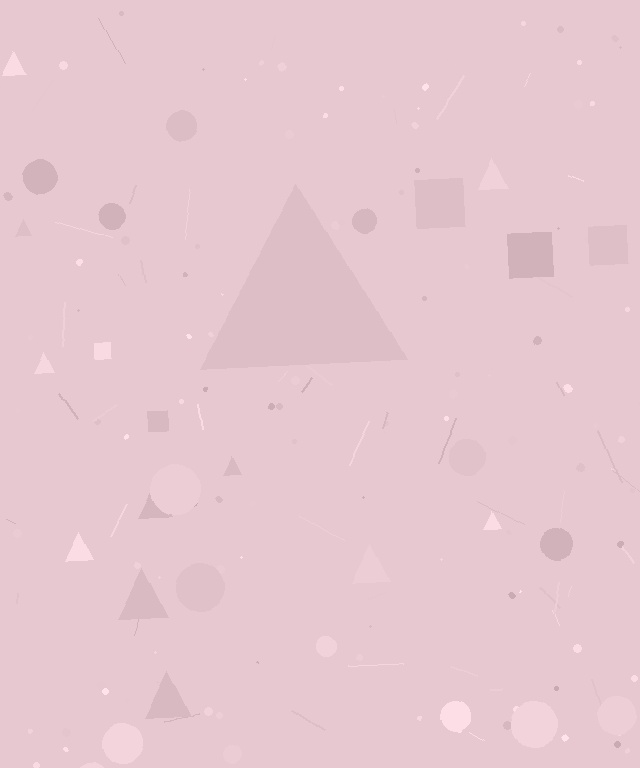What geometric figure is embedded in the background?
A triangle is embedded in the background.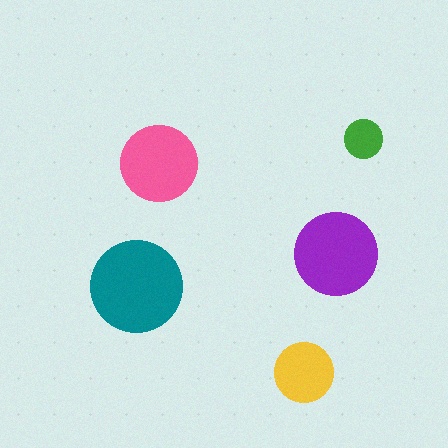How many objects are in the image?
There are 5 objects in the image.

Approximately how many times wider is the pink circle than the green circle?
About 2 times wider.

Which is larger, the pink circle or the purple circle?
The purple one.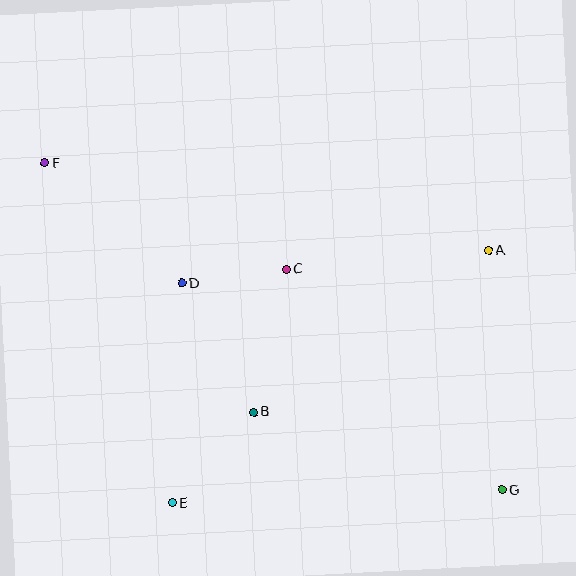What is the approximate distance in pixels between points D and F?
The distance between D and F is approximately 182 pixels.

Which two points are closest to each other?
Points C and D are closest to each other.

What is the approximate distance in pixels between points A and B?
The distance between A and B is approximately 285 pixels.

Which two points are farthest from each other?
Points F and G are farthest from each other.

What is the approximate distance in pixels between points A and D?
The distance between A and D is approximately 308 pixels.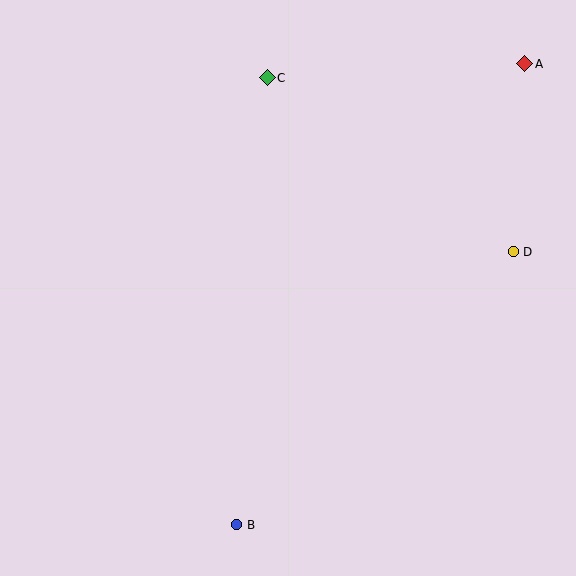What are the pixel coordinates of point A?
Point A is at (525, 64).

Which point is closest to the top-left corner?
Point C is closest to the top-left corner.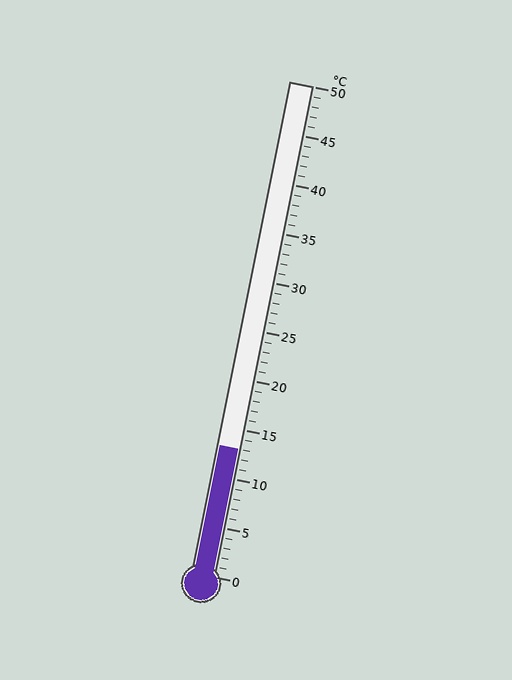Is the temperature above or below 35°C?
The temperature is below 35°C.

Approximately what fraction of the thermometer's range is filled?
The thermometer is filled to approximately 25% of its range.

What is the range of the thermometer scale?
The thermometer scale ranges from 0°C to 50°C.